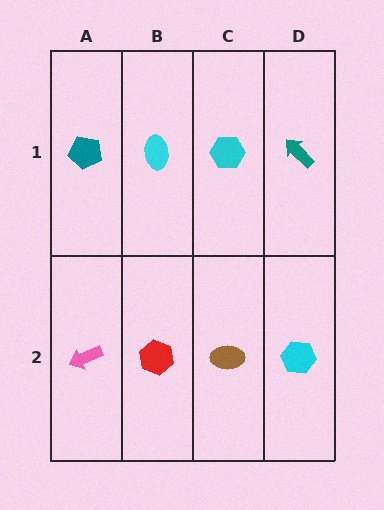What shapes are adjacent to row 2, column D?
A teal arrow (row 1, column D), a brown ellipse (row 2, column C).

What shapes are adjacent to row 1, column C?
A brown ellipse (row 2, column C), a cyan ellipse (row 1, column B), a teal arrow (row 1, column D).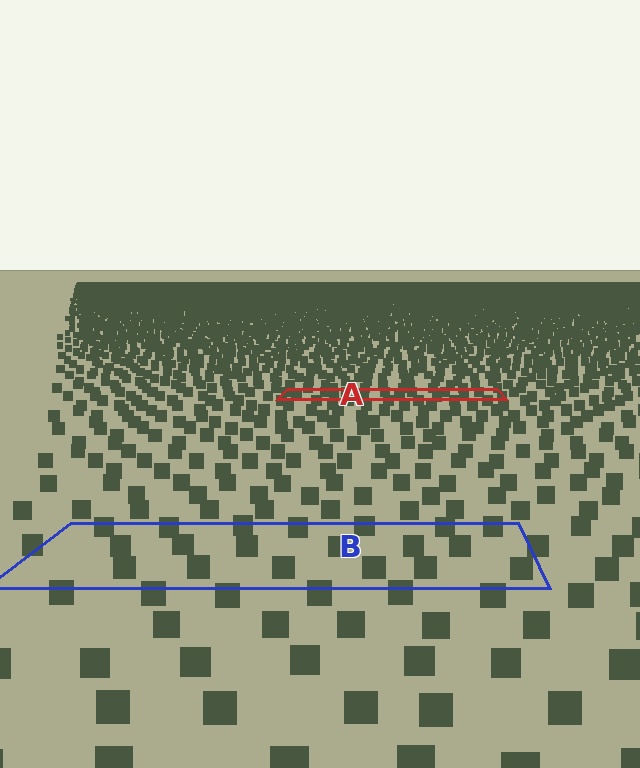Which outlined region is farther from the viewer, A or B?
Region A is farther from the viewer — the texture elements inside it appear smaller and more densely packed.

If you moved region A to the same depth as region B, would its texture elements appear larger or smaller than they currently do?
They would appear larger. At a closer depth, the same texture elements are projected at a bigger on-screen size.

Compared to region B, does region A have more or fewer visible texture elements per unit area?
Region A has more texture elements per unit area — they are packed more densely because it is farther away.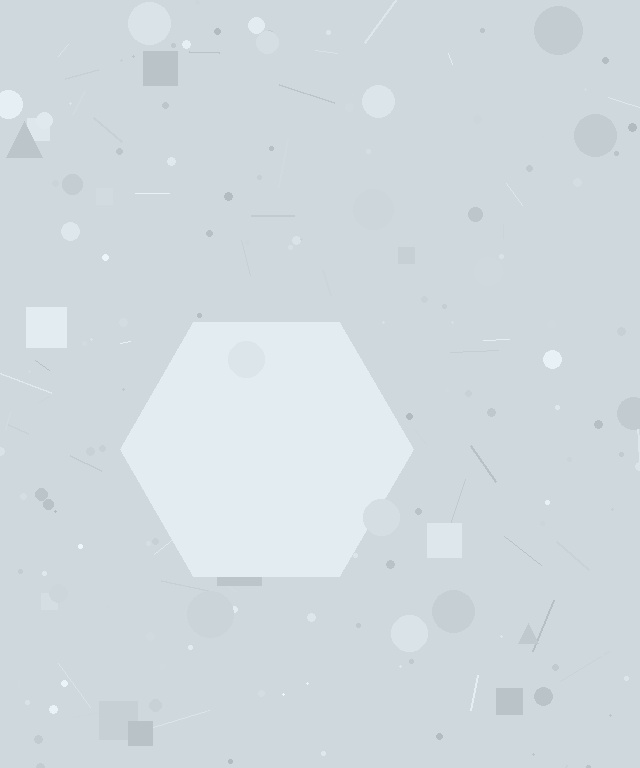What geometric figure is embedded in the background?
A hexagon is embedded in the background.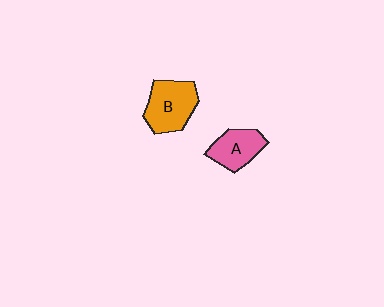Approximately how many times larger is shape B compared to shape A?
Approximately 1.4 times.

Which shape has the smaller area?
Shape A (pink).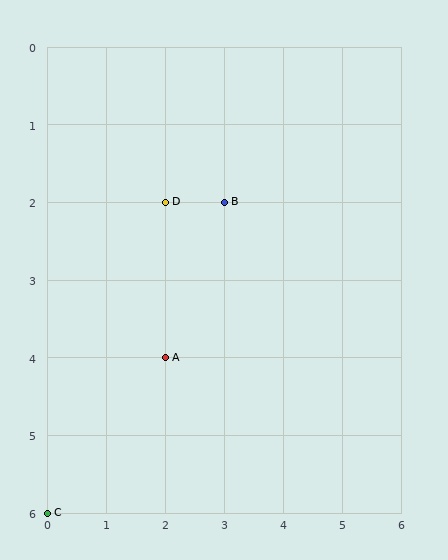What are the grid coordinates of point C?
Point C is at grid coordinates (0, 6).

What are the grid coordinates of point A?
Point A is at grid coordinates (2, 4).